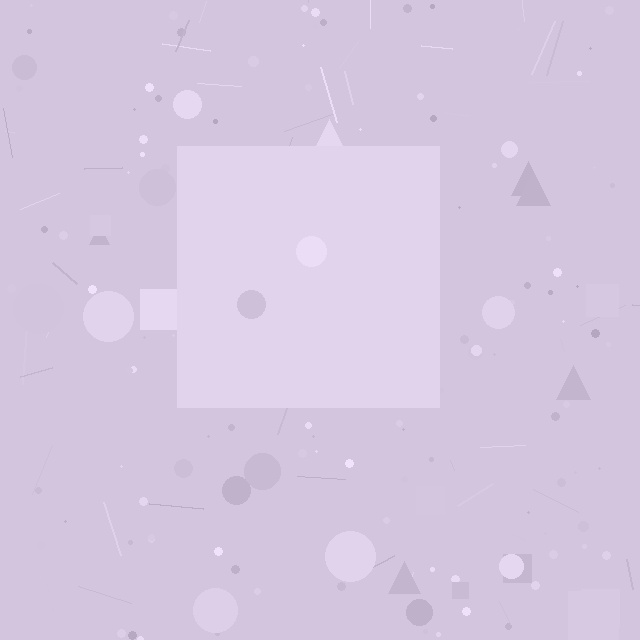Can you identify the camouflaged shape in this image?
The camouflaged shape is a square.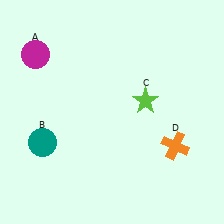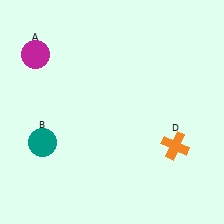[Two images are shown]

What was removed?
The lime star (C) was removed in Image 2.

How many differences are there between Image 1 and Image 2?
There is 1 difference between the two images.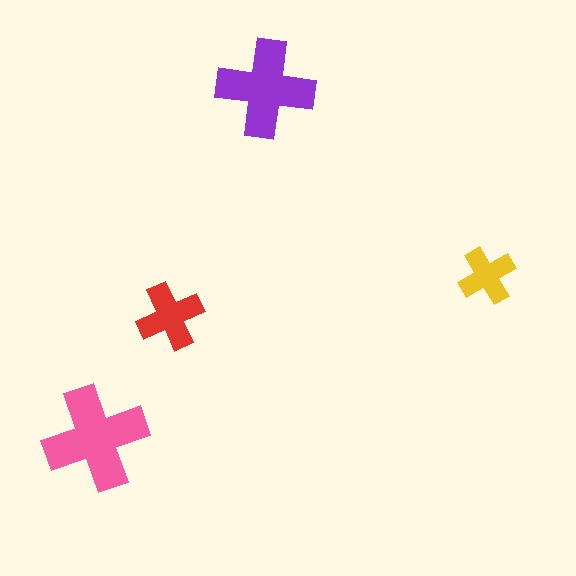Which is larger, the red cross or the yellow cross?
The red one.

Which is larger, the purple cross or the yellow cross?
The purple one.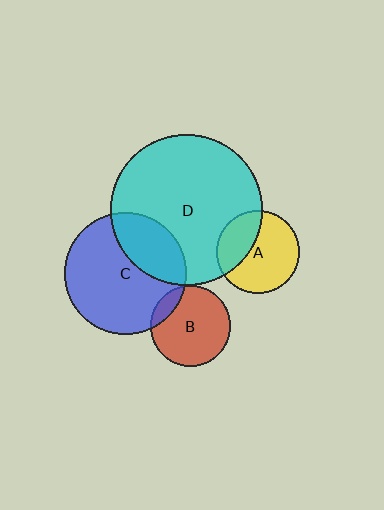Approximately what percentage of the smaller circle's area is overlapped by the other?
Approximately 35%.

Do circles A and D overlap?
Yes.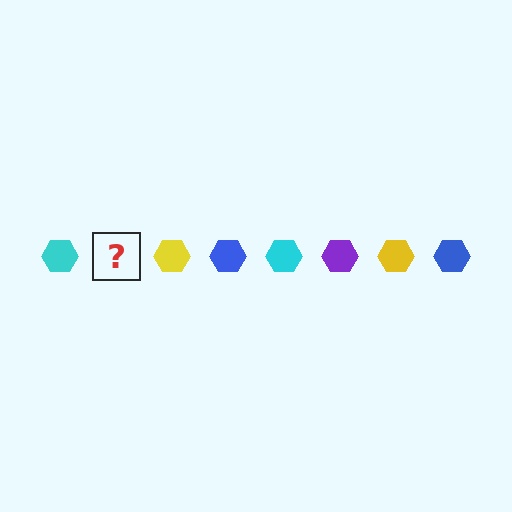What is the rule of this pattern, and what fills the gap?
The rule is that the pattern cycles through cyan, purple, yellow, blue hexagons. The gap should be filled with a purple hexagon.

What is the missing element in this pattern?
The missing element is a purple hexagon.